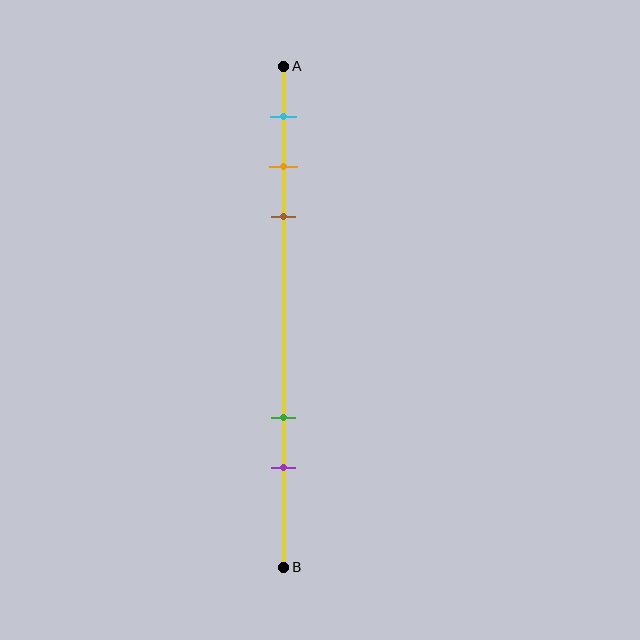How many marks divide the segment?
There are 5 marks dividing the segment.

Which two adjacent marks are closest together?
The orange and brown marks are the closest adjacent pair.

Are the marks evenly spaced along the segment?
No, the marks are not evenly spaced.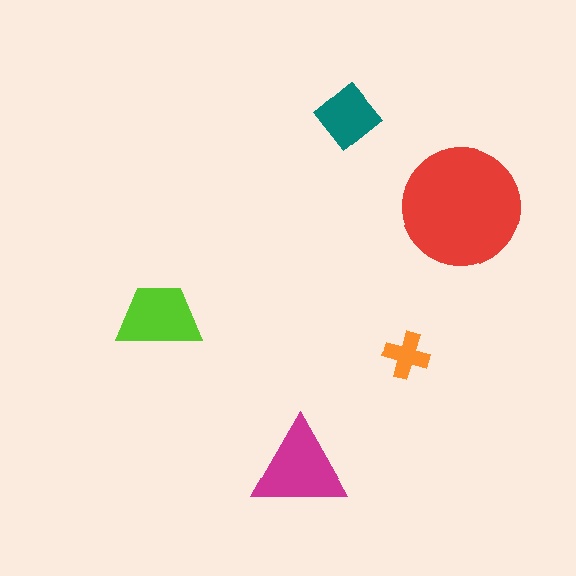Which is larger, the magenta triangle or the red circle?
The red circle.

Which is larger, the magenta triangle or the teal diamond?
The magenta triangle.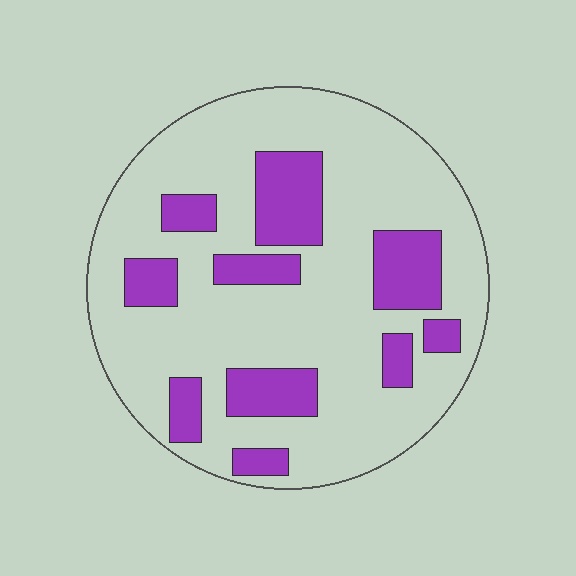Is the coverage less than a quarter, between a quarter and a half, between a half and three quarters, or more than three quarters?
Less than a quarter.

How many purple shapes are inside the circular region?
10.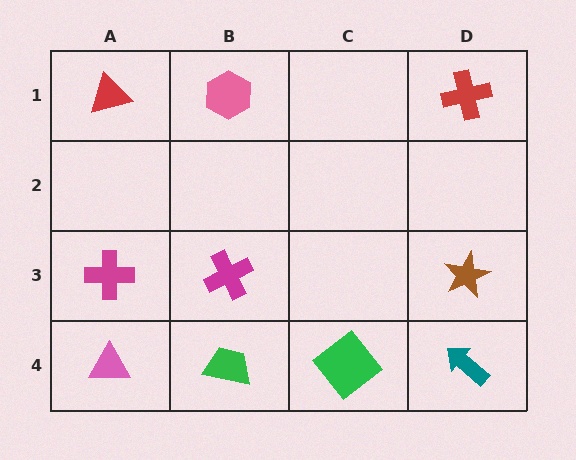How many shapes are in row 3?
3 shapes.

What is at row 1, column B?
A pink hexagon.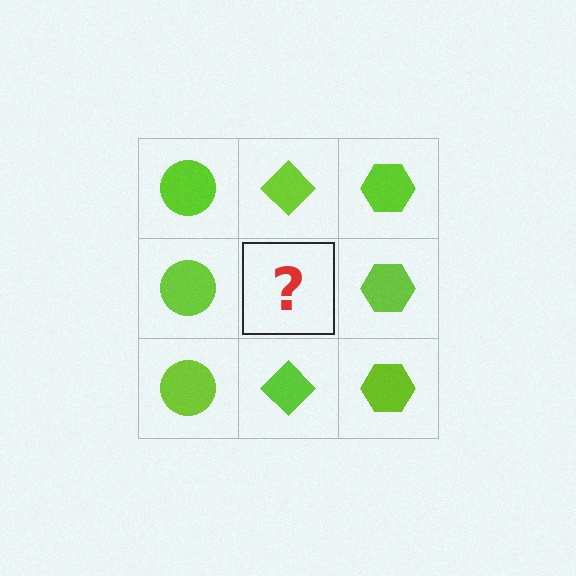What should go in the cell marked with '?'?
The missing cell should contain a lime diamond.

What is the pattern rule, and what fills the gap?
The rule is that each column has a consistent shape. The gap should be filled with a lime diamond.